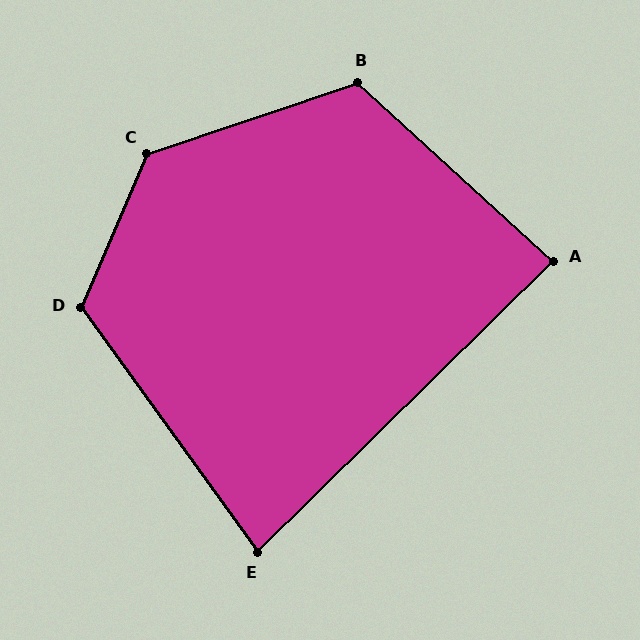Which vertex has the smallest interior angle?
E, at approximately 82 degrees.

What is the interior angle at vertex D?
Approximately 121 degrees (obtuse).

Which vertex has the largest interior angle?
C, at approximately 132 degrees.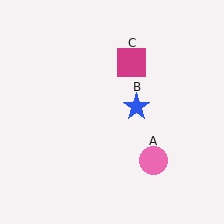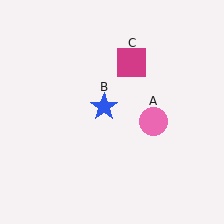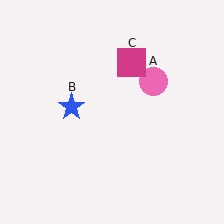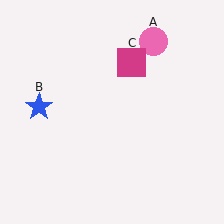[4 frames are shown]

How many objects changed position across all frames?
2 objects changed position: pink circle (object A), blue star (object B).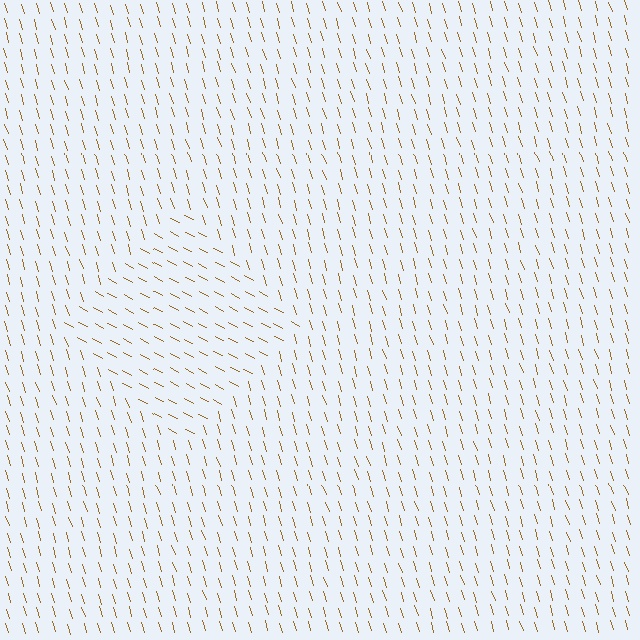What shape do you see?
I see a diamond.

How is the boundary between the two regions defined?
The boundary is defined purely by a change in line orientation (approximately 45 degrees difference). All lines are the same color and thickness.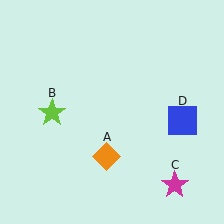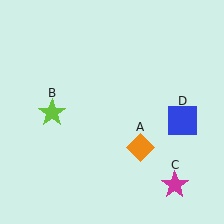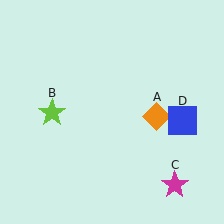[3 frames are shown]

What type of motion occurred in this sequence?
The orange diamond (object A) rotated counterclockwise around the center of the scene.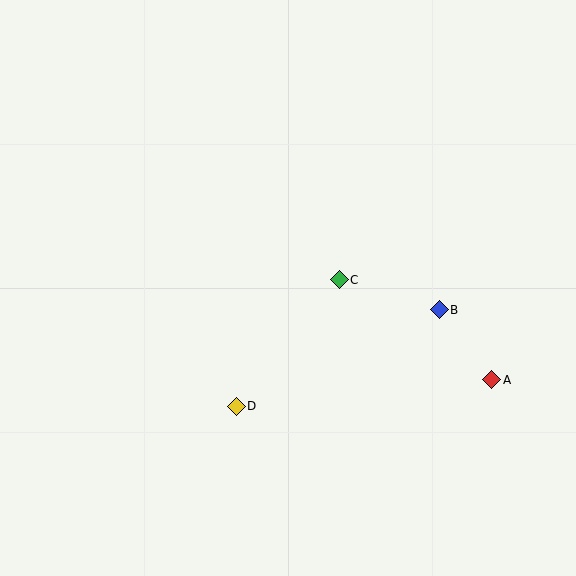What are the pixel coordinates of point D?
Point D is at (236, 406).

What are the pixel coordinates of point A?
Point A is at (492, 380).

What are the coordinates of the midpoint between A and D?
The midpoint between A and D is at (364, 393).